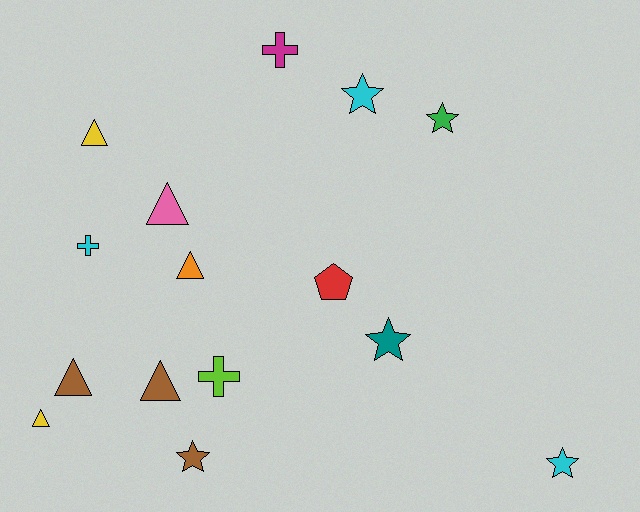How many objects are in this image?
There are 15 objects.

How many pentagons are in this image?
There is 1 pentagon.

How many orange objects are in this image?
There is 1 orange object.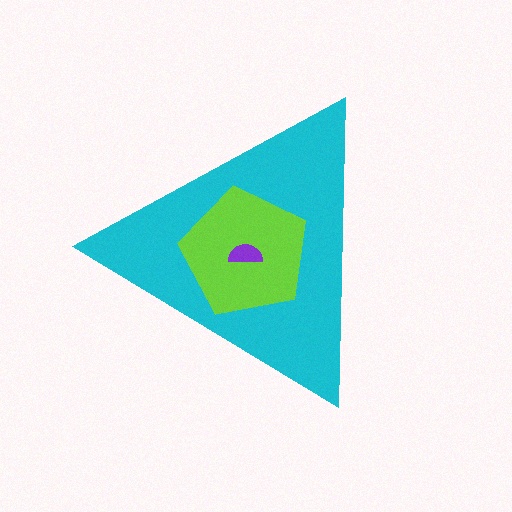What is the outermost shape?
The cyan triangle.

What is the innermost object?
The purple semicircle.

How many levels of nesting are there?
3.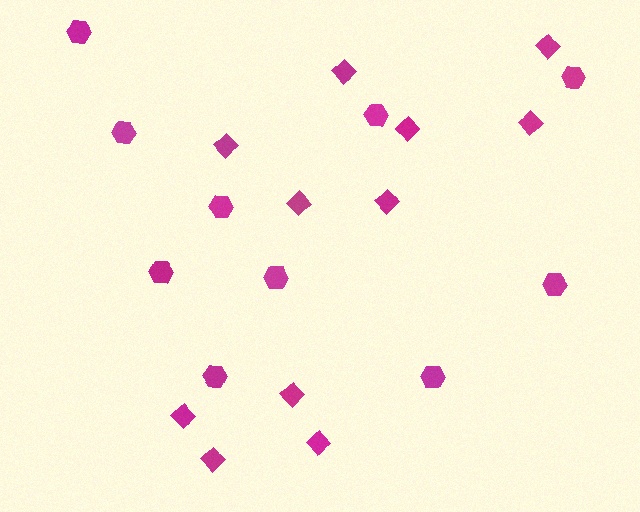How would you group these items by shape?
There are 2 groups: one group of diamonds (11) and one group of hexagons (10).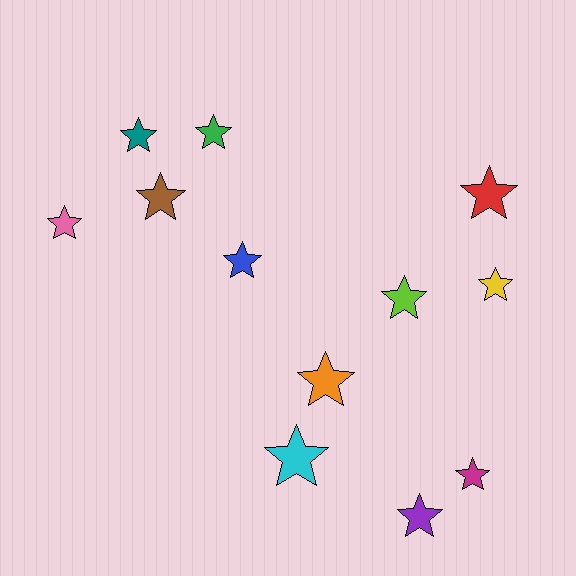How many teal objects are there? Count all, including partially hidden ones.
There is 1 teal object.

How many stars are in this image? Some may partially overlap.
There are 12 stars.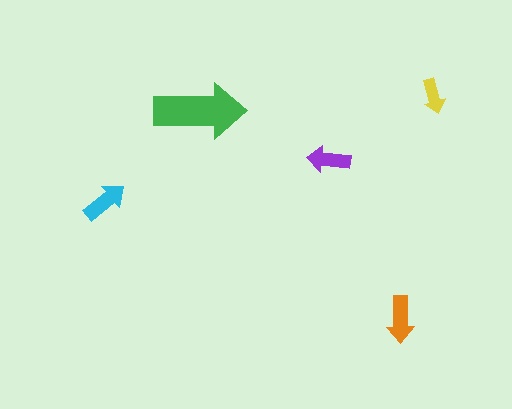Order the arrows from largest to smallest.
the green one, the orange one, the cyan one, the purple one, the yellow one.